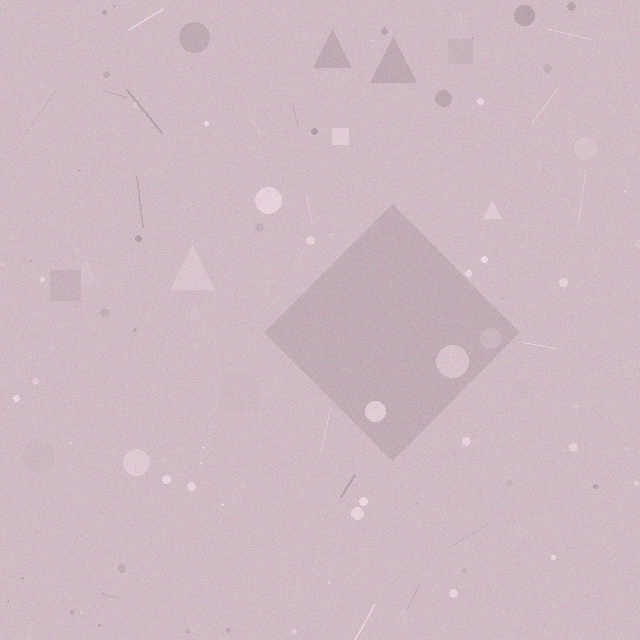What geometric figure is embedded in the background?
A diamond is embedded in the background.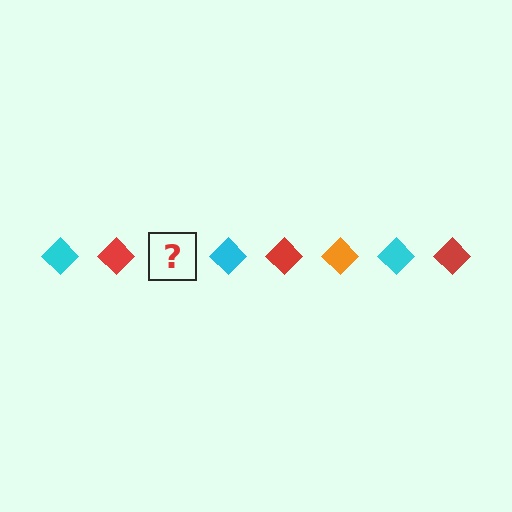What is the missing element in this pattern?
The missing element is an orange diamond.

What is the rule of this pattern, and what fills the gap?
The rule is that the pattern cycles through cyan, red, orange diamonds. The gap should be filled with an orange diamond.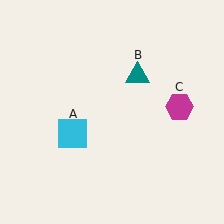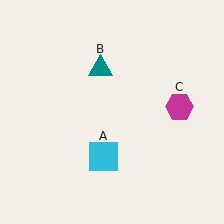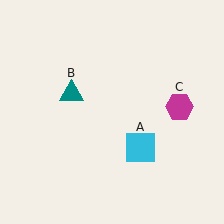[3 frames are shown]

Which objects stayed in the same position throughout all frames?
Magenta hexagon (object C) remained stationary.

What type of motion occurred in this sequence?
The cyan square (object A), teal triangle (object B) rotated counterclockwise around the center of the scene.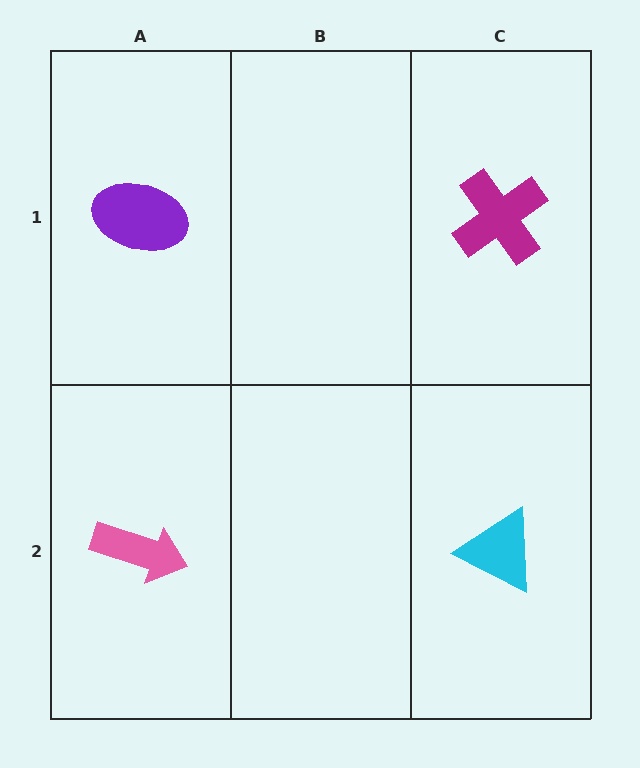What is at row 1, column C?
A magenta cross.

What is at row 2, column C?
A cyan triangle.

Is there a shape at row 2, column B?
No, that cell is empty.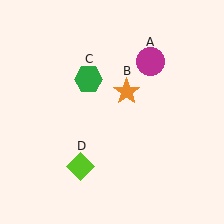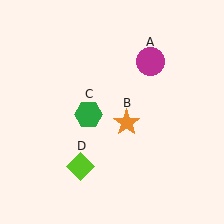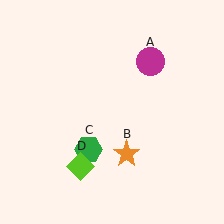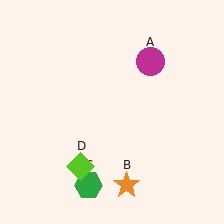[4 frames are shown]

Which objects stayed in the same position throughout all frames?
Magenta circle (object A) and lime diamond (object D) remained stationary.